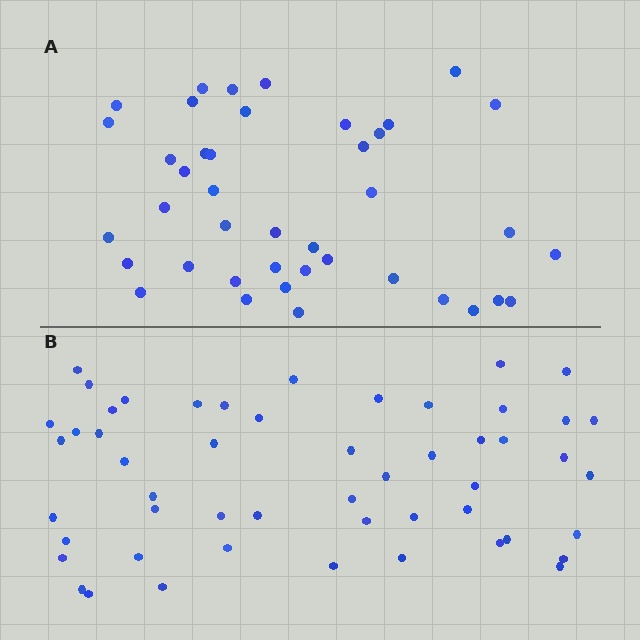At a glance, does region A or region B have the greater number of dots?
Region B (the bottom region) has more dots.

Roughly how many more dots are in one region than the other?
Region B has roughly 12 or so more dots than region A.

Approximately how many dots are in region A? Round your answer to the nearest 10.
About 40 dots. (The exact count is 41, which rounds to 40.)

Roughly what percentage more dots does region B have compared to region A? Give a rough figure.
About 25% more.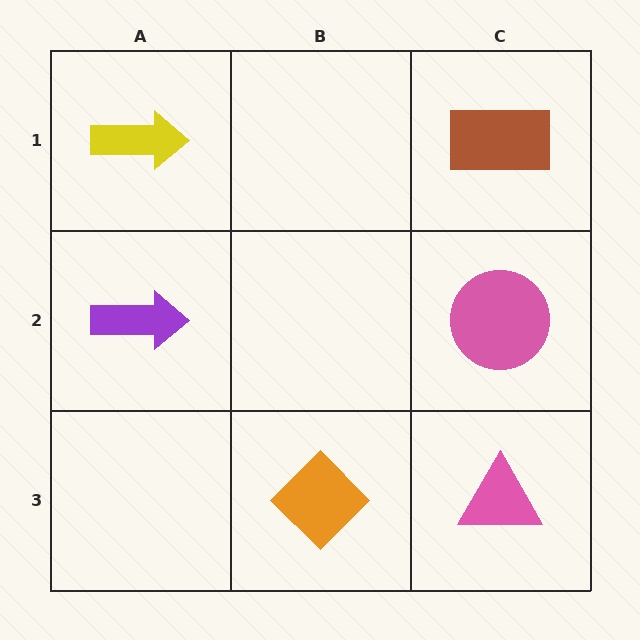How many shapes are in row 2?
2 shapes.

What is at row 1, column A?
A yellow arrow.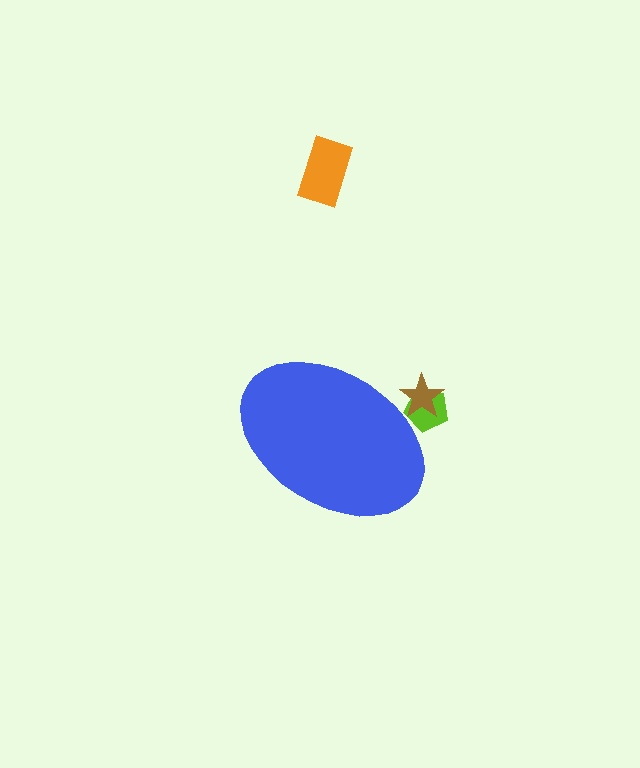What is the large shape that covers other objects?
A blue ellipse.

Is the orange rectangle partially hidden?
No, the orange rectangle is fully visible.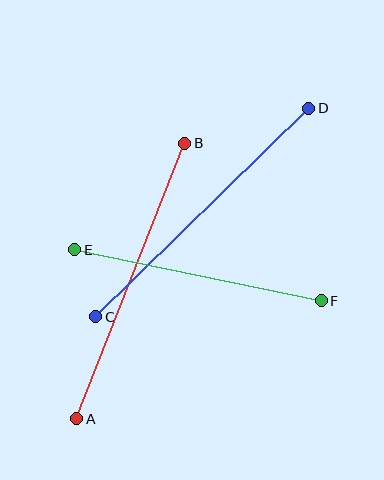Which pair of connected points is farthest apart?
Points C and D are farthest apart.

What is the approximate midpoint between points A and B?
The midpoint is at approximately (131, 281) pixels.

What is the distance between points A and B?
The distance is approximately 296 pixels.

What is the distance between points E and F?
The distance is approximately 252 pixels.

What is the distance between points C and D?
The distance is approximately 298 pixels.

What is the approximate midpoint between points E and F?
The midpoint is at approximately (198, 275) pixels.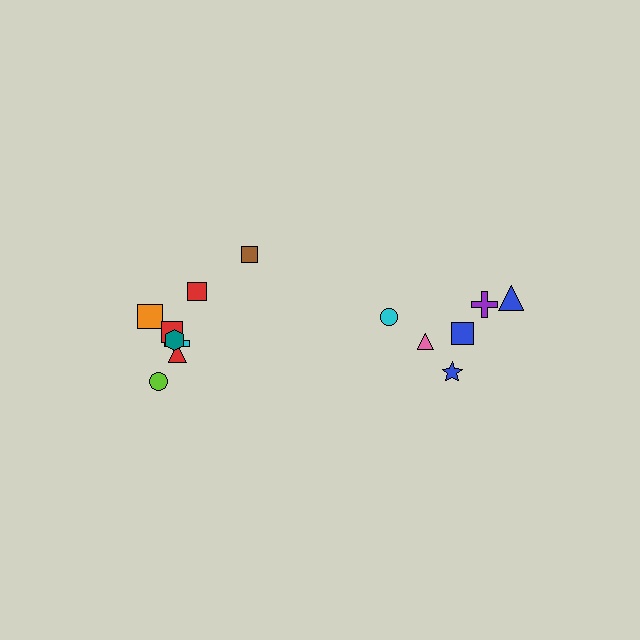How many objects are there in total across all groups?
There are 14 objects.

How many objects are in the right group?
There are 6 objects.